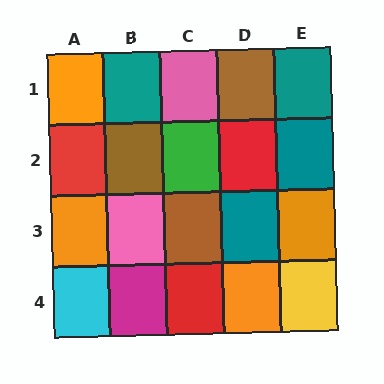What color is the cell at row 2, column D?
Red.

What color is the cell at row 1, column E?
Teal.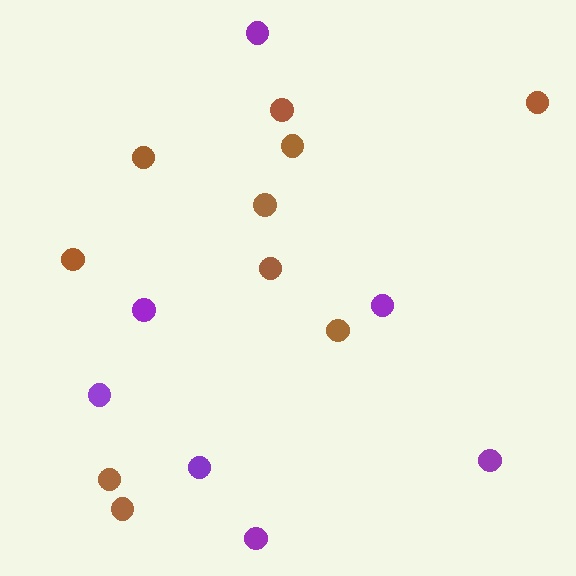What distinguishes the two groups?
There are 2 groups: one group of brown circles (10) and one group of purple circles (7).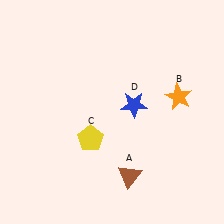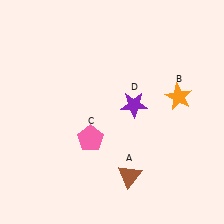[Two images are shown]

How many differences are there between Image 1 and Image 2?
There are 2 differences between the two images.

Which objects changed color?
C changed from yellow to pink. D changed from blue to purple.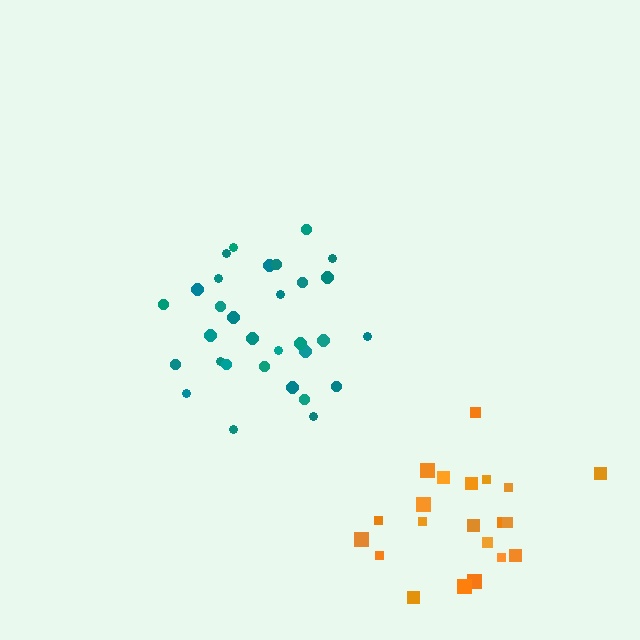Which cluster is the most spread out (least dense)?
Orange.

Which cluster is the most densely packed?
Teal.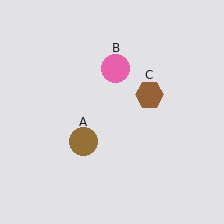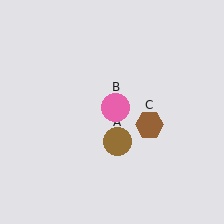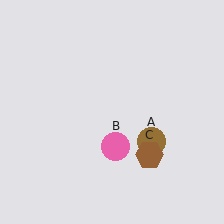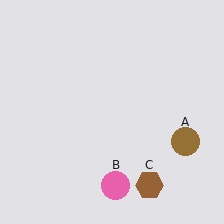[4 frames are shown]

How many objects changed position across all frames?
3 objects changed position: brown circle (object A), pink circle (object B), brown hexagon (object C).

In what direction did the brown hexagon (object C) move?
The brown hexagon (object C) moved down.